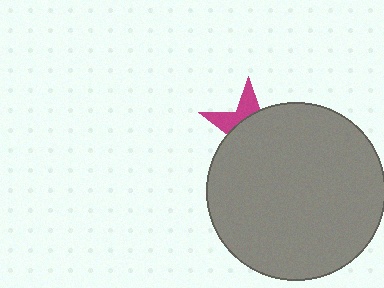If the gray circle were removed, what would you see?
You would see the complete magenta star.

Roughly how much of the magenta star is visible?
A small part of it is visible (roughly 32%).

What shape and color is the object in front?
The object in front is a gray circle.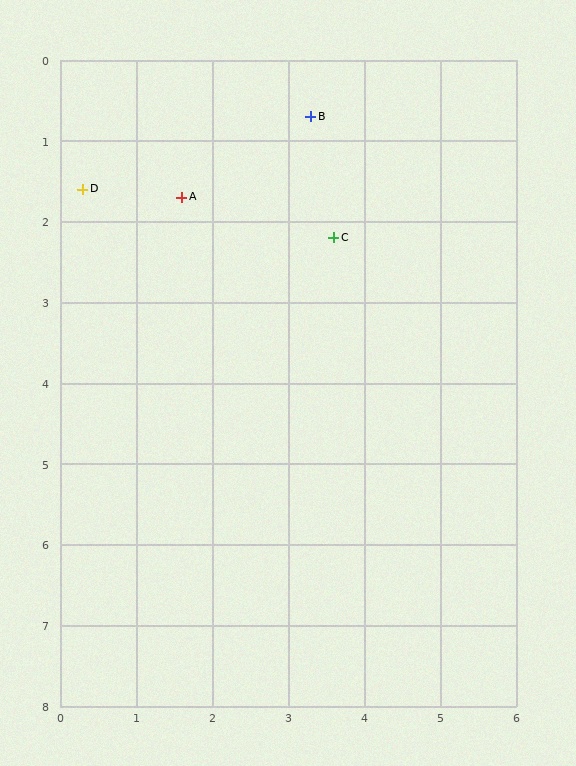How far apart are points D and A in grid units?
Points D and A are about 1.3 grid units apart.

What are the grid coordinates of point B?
Point B is at approximately (3.3, 0.7).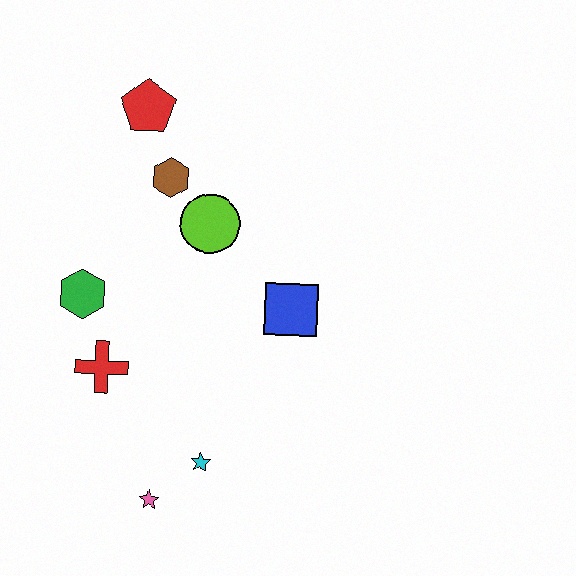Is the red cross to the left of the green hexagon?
No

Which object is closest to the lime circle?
The brown hexagon is closest to the lime circle.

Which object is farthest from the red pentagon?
The pink star is farthest from the red pentagon.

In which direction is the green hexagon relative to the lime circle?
The green hexagon is to the left of the lime circle.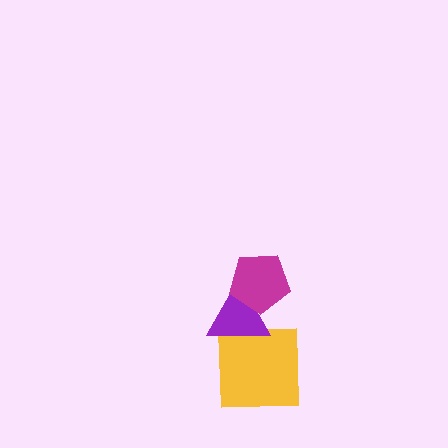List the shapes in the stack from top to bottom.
From top to bottom: the magenta pentagon, the purple triangle, the yellow square.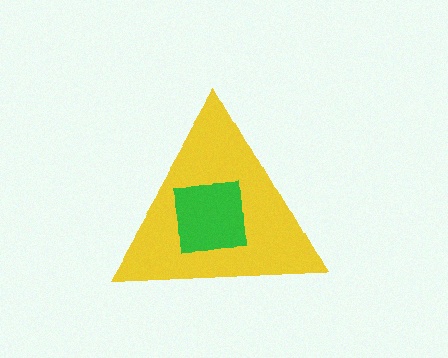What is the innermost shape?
The green square.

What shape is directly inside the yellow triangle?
The green square.